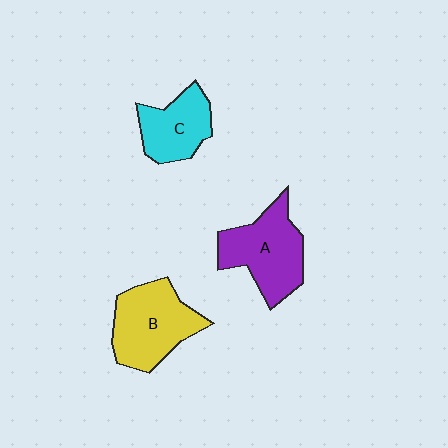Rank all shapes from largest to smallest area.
From largest to smallest: B (yellow), A (purple), C (cyan).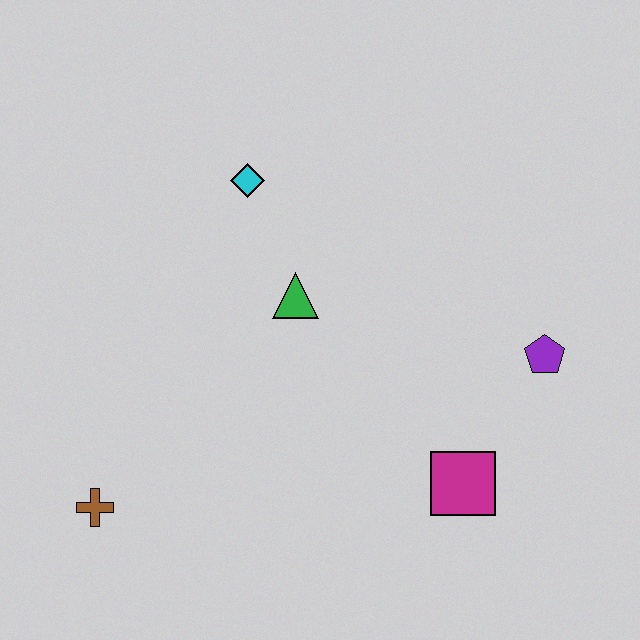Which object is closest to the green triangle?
The cyan diamond is closest to the green triangle.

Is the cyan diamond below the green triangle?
No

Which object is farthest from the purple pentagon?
The brown cross is farthest from the purple pentagon.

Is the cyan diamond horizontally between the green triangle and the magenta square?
No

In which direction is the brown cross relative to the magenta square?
The brown cross is to the left of the magenta square.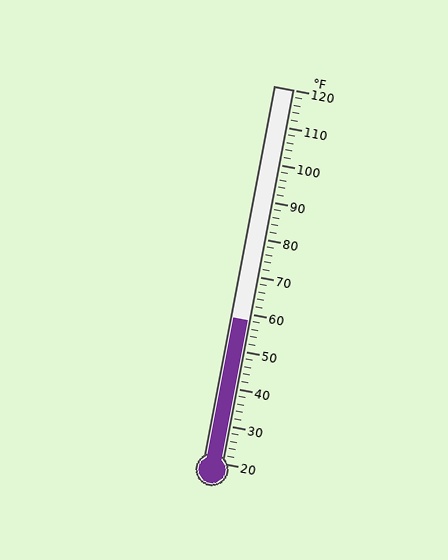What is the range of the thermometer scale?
The thermometer scale ranges from 20°F to 120°F.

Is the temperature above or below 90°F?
The temperature is below 90°F.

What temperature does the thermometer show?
The thermometer shows approximately 58°F.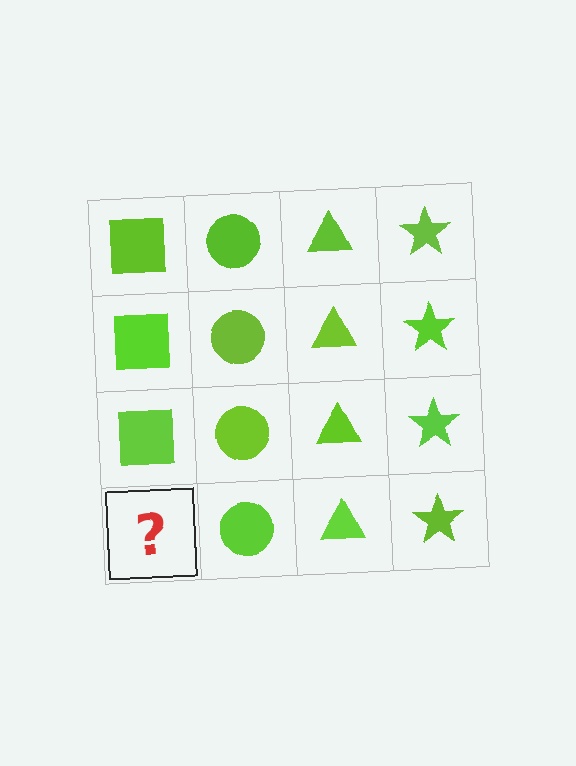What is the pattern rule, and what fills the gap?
The rule is that each column has a consistent shape. The gap should be filled with a lime square.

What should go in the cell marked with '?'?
The missing cell should contain a lime square.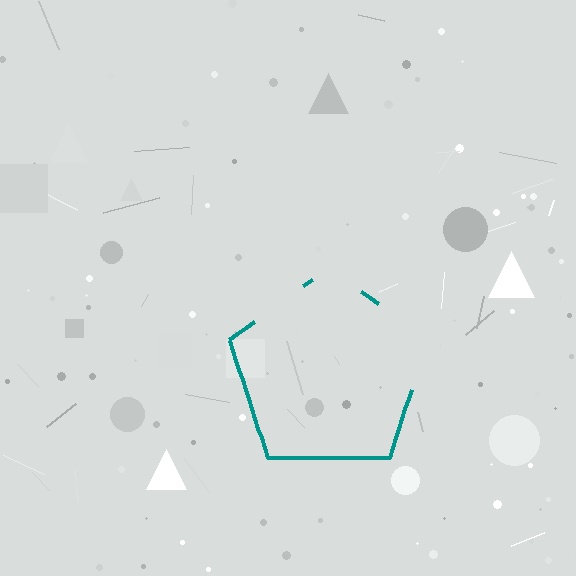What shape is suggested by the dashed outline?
The dashed outline suggests a pentagon.